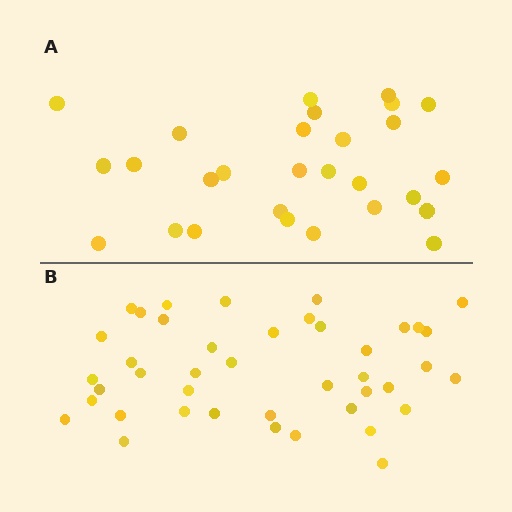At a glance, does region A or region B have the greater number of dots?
Region B (the bottom region) has more dots.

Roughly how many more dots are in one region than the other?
Region B has approximately 15 more dots than region A.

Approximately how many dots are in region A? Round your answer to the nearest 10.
About 30 dots. (The exact count is 28, which rounds to 30.)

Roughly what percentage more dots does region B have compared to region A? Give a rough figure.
About 50% more.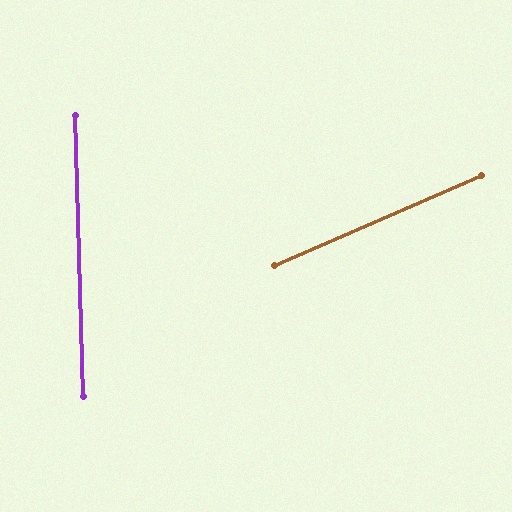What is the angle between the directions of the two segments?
Approximately 68 degrees.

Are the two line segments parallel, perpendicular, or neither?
Neither parallel nor perpendicular — they differ by about 68°.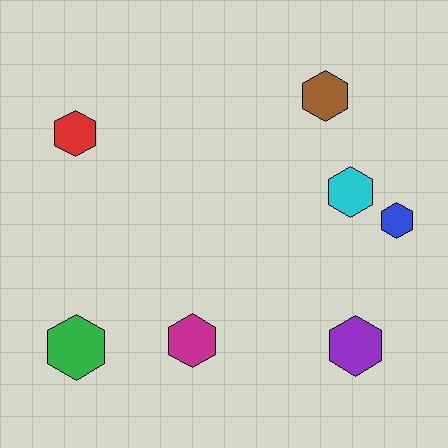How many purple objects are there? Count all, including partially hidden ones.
There is 1 purple object.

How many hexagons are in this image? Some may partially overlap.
There are 7 hexagons.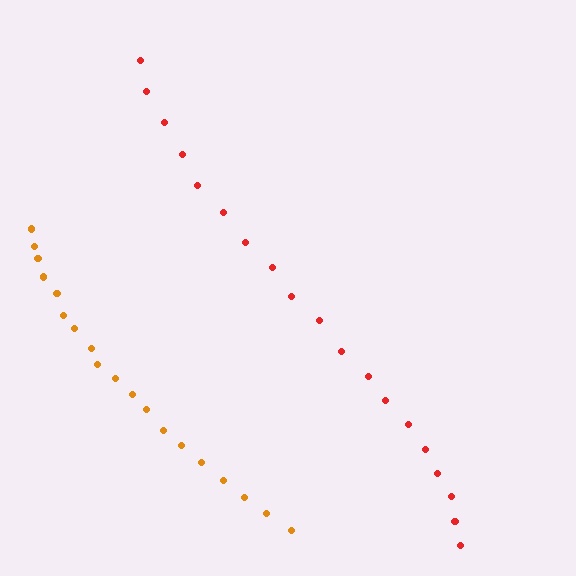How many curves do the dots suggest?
There are 2 distinct paths.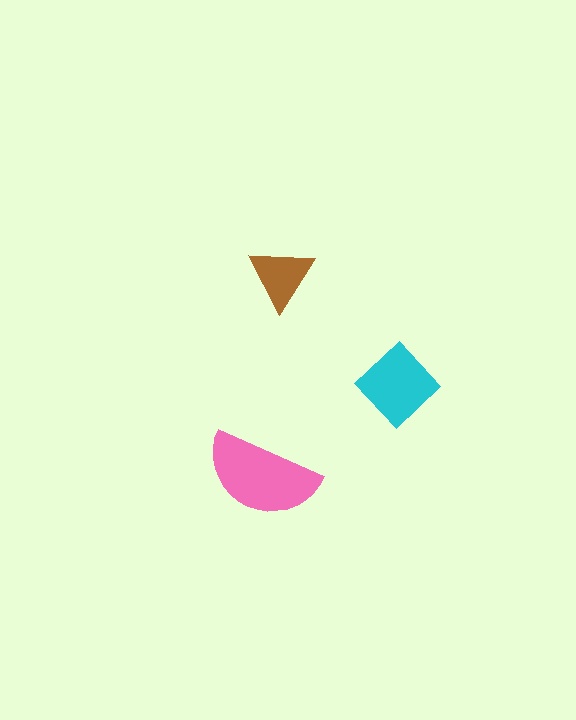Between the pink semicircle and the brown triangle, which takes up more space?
The pink semicircle.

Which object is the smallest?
The brown triangle.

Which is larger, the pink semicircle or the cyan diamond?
The pink semicircle.